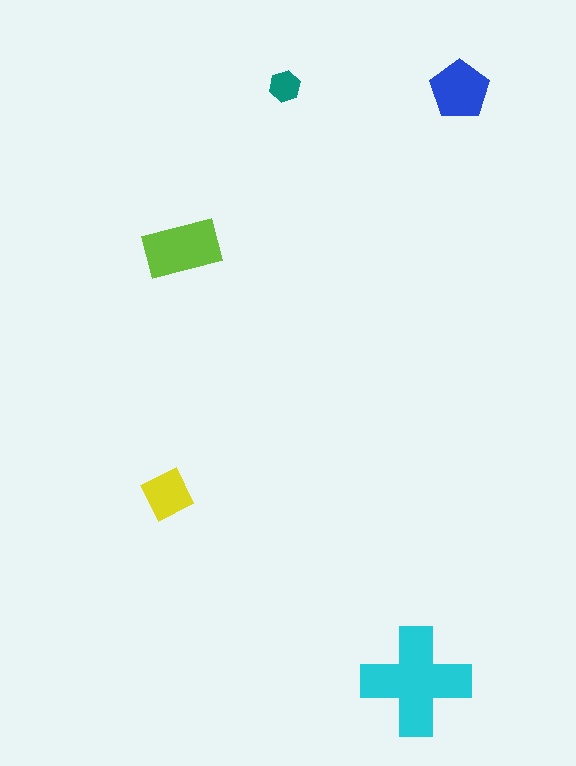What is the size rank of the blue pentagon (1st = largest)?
3rd.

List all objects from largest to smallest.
The cyan cross, the lime rectangle, the blue pentagon, the yellow square, the teal hexagon.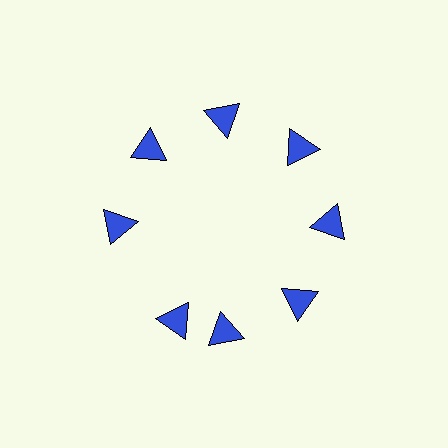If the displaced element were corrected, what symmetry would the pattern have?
It would have 8-fold rotational symmetry — the pattern would map onto itself every 45 degrees.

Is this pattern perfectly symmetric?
No. The 8 blue triangles are arranged in a ring, but one element near the 8 o'clock position is rotated out of alignment along the ring, breaking the 8-fold rotational symmetry.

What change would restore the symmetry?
The symmetry would be restored by rotating it back into even spacing with its neighbors so that all 8 triangles sit at equal angles and equal distance from the center.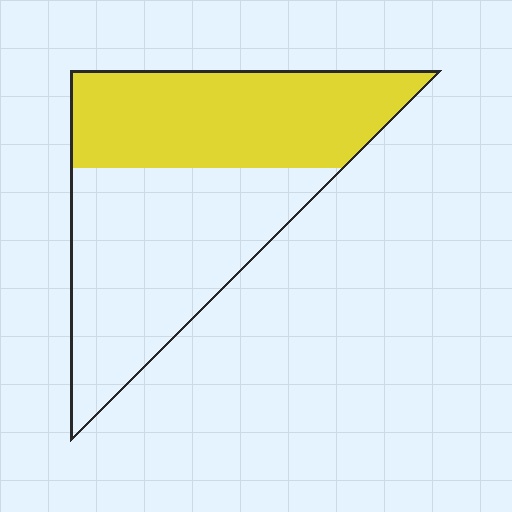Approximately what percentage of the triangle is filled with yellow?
Approximately 45%.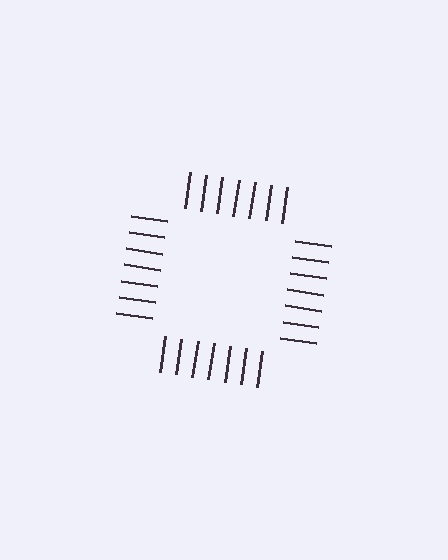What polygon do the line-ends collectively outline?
An illusory square — the line segments terminate on its edges but no continuous stroke is drawn.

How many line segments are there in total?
28 — 7 along each of the 4 edges.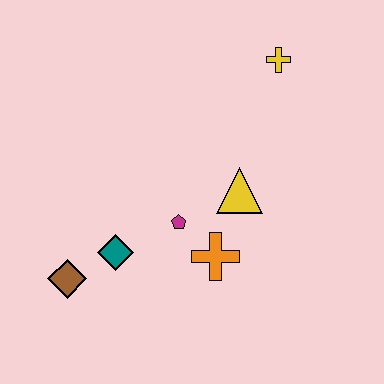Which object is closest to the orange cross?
The magenta pentagon is closest to the orange cross.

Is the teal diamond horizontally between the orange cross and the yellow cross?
No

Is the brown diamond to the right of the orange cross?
No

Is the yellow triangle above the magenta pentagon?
Yes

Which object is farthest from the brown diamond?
The yellow cross is farthest from the brown diamond.